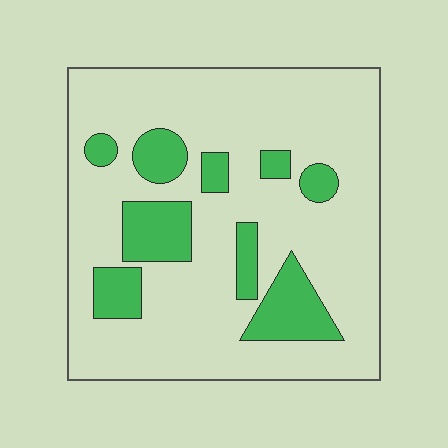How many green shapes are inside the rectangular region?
9.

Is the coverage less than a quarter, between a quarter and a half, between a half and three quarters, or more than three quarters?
Less than a quarter.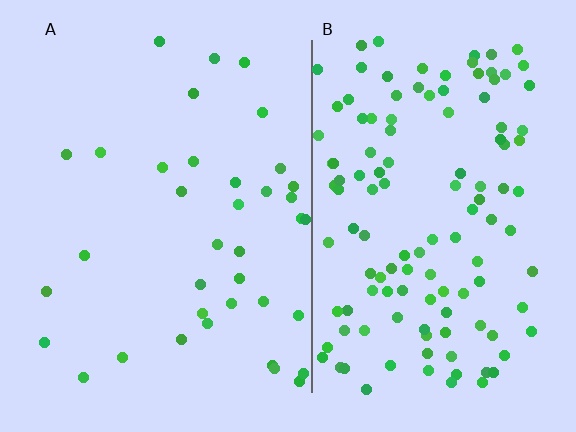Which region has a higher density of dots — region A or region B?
B (the right).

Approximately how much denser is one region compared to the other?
Approximately 3.4× — region B over region A.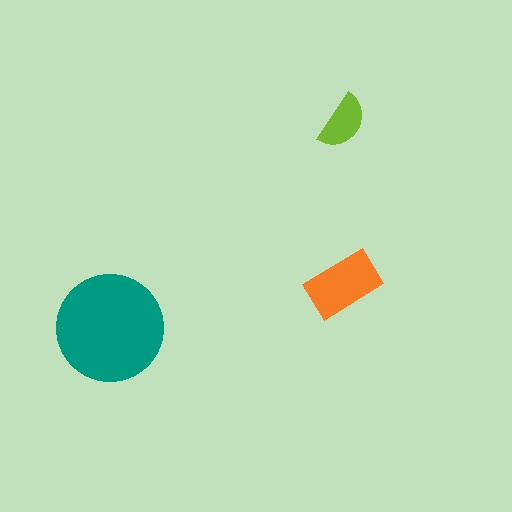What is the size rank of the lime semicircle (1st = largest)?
3rd.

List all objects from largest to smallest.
The teal circle, the orange rectangle, the lime semicircle.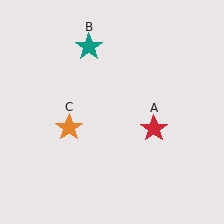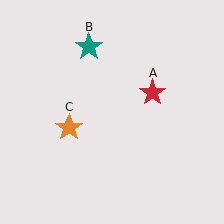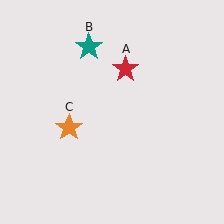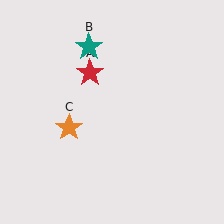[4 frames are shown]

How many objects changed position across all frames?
1 object changed position: red star (object A).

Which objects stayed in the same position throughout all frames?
Teal star (object B) and orange star (object C) remained stationary.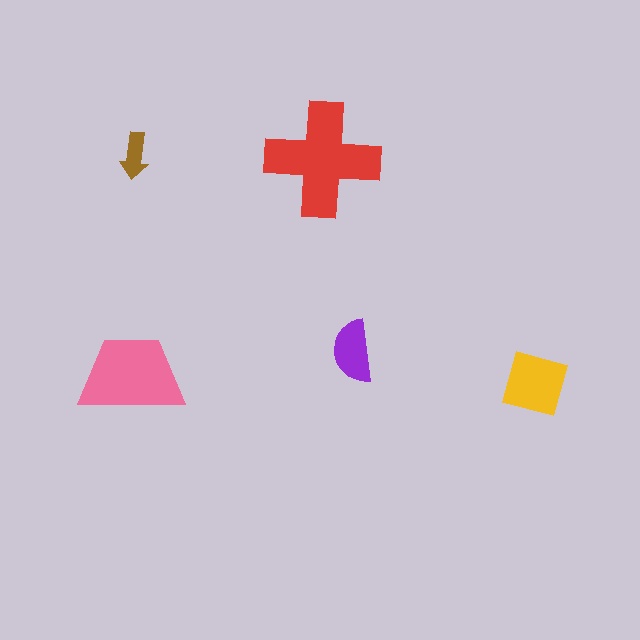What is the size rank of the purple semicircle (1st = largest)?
4th.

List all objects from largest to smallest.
The red cross, the pink trapezoid, the yellow square, the purple semicircle, the brown arrow.